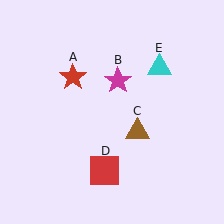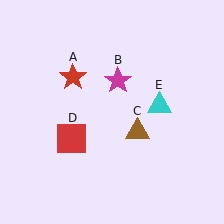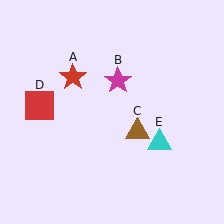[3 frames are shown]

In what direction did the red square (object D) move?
The red square (object D) moved up and to the left.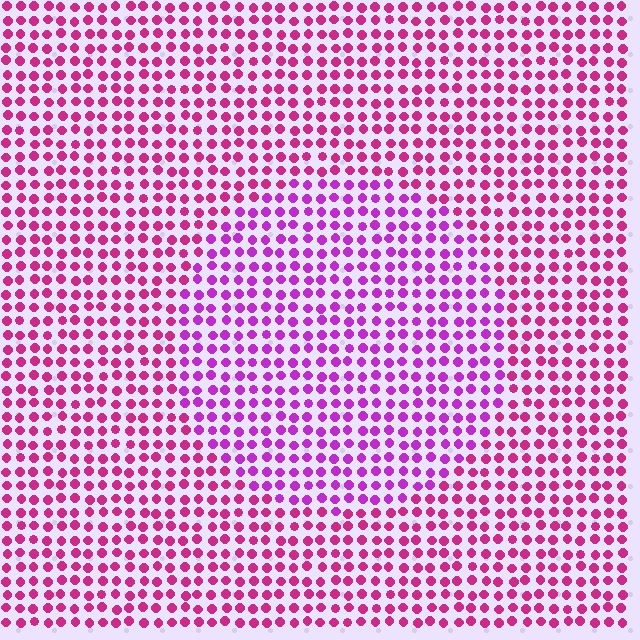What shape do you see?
I see a circle.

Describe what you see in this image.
The image is filled with small magenta elements in a uniform arrangement. A circle-shaped region is visible where the elements are tinted to a slightly different hue, forming a subtle color boundary.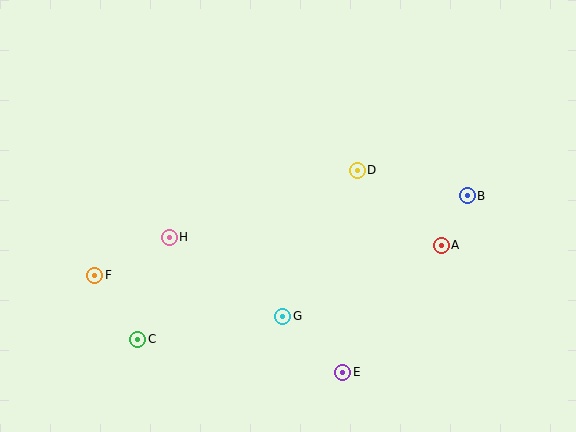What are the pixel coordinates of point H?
Point H is at (169, 237).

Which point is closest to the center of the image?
Point D at (357, 170) is closest to the center.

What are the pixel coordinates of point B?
Point B is at (467, 196).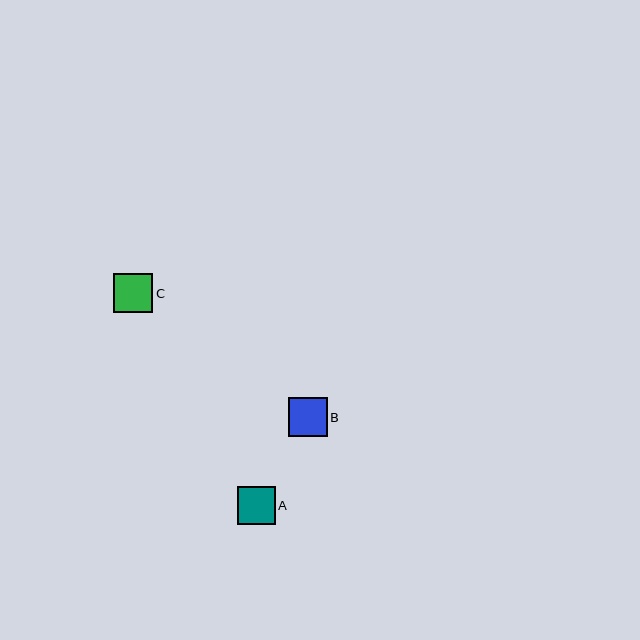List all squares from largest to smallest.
From largest to smallest: B, C, A.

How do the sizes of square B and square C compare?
Square B and square C are approximately the same size.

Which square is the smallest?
Square A is the smallest with a size of approximately 38 pixels.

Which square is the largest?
Square B is the largest with a size of approximately 39 pixels.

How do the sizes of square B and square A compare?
Square B and square A are approximately the same size.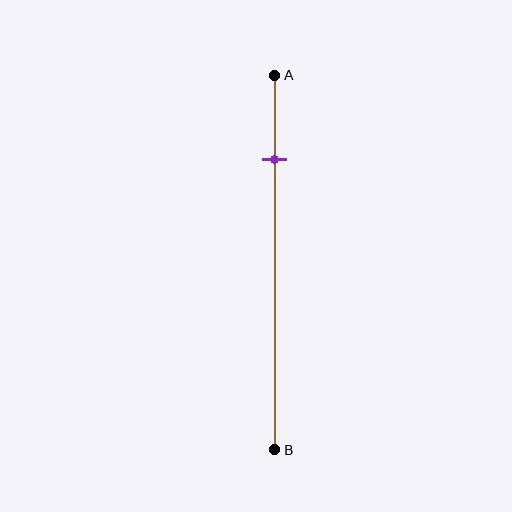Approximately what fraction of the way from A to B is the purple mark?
The purple mark is approximately 25% of the way from A to B.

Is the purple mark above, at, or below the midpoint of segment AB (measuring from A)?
The purple mark is above the midpoint of segment AB.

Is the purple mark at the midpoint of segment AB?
No, the mark is at about 25% from A, not at the 50% midpoint.